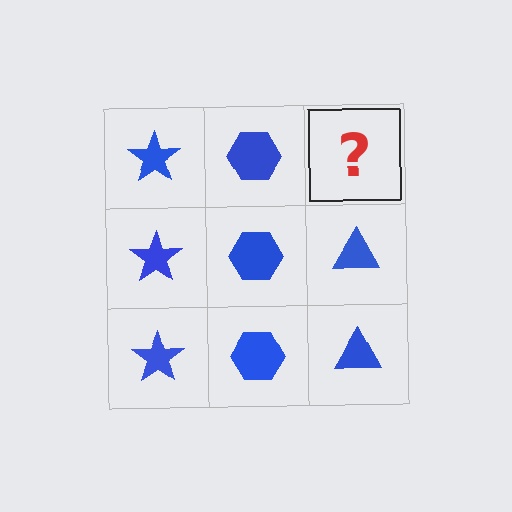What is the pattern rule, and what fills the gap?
The rule is that each column has a consistent shape. The gap should be filled with a blue triangle.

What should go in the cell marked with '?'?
The missing cell should contain a blue triangle.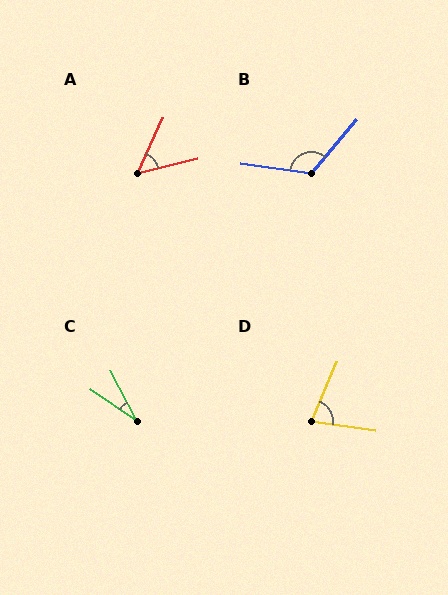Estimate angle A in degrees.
Approximately 51 degrees.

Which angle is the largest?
B, at approximately 122 degrees.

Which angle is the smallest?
C, at approximately 29 degrees.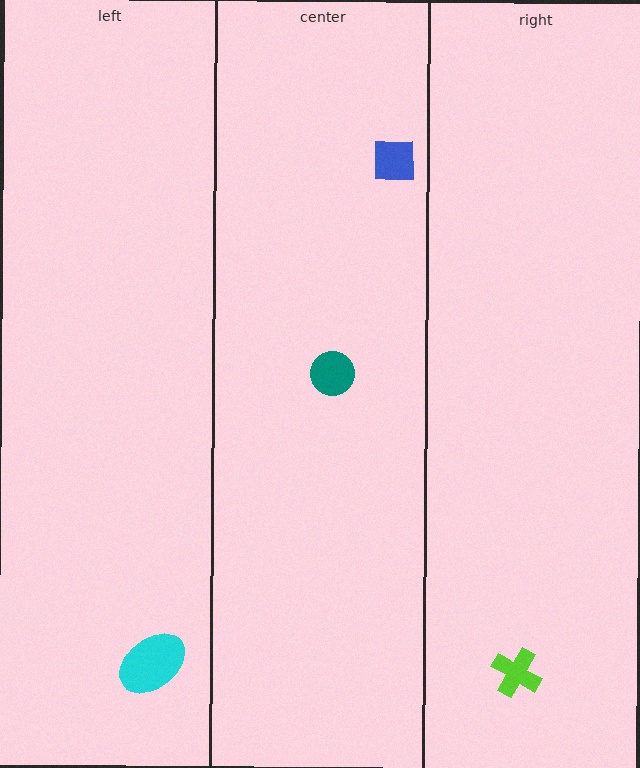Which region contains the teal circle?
The center region.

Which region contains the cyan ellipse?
The left region.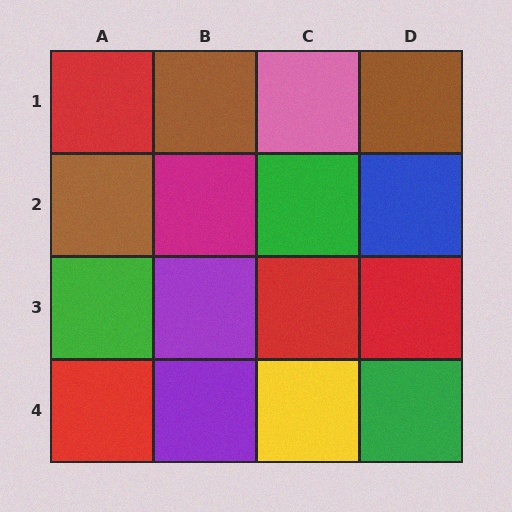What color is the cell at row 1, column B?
Brown.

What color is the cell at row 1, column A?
Red.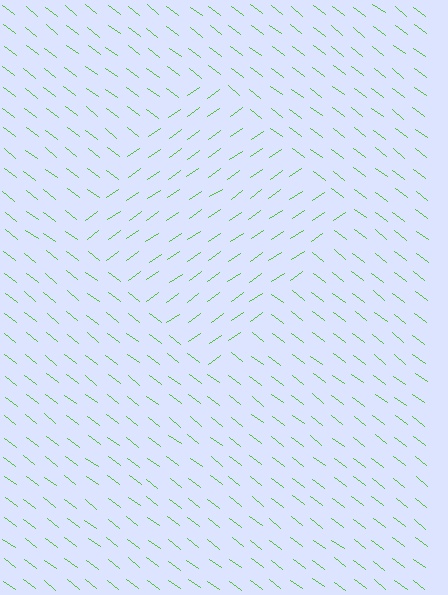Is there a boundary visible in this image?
Yes, there is a texture boundary formed by a change in line orientation.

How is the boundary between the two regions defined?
The boundary is defined purely by a change in line orientation (approximately 72 degrees difference). All lines are the same color and thickness.